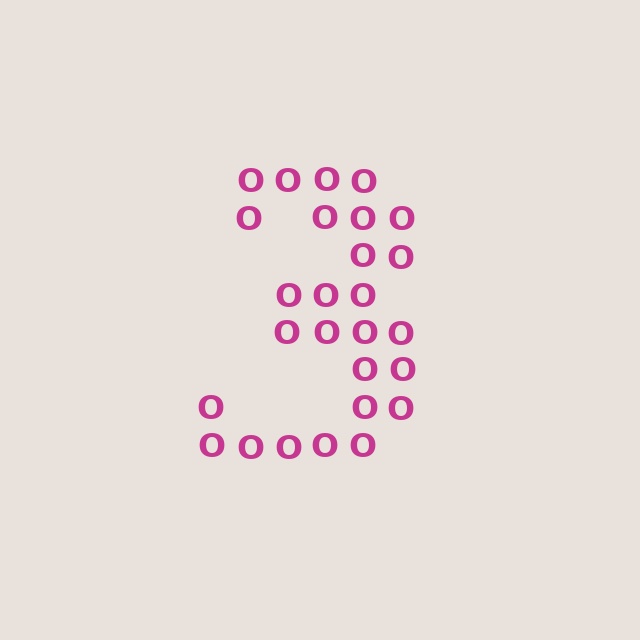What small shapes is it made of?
It is made of small letter O's.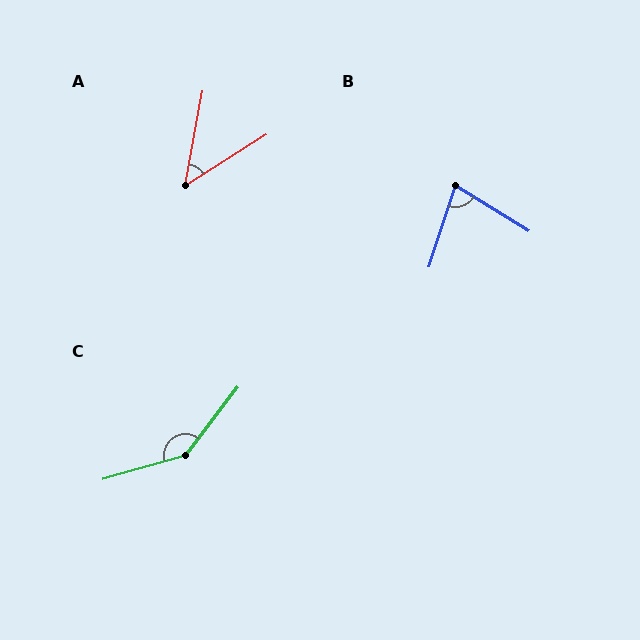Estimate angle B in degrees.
Approximately 76 degrees.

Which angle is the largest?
C, at approximately 143 degrees.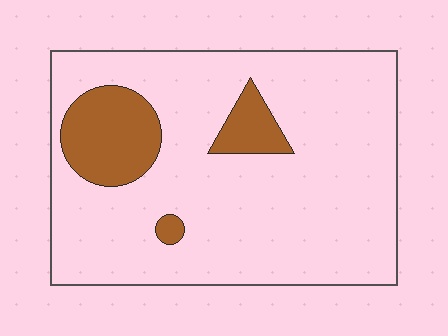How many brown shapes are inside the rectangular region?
3.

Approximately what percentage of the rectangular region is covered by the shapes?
Approximately 15%.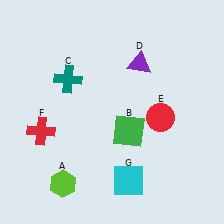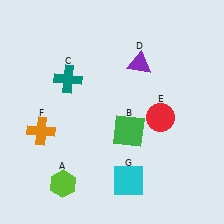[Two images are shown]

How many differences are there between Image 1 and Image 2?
There is 1 difference between the two images.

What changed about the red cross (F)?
In Image 1, F is red. In Image 2, it changed to orange.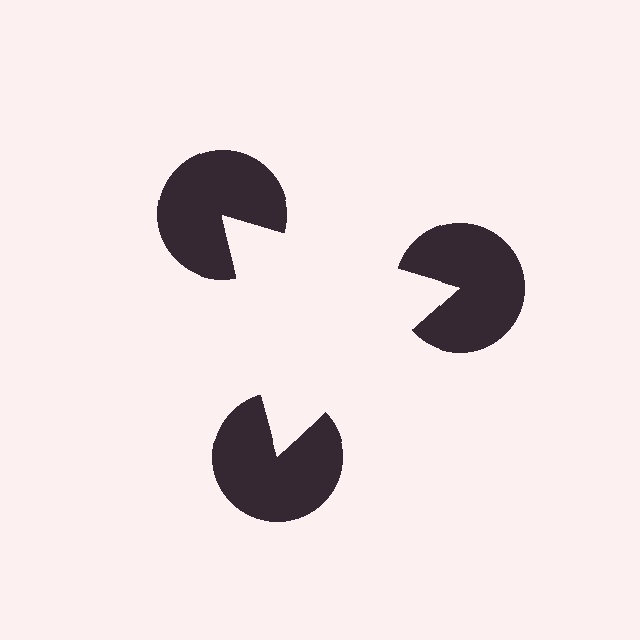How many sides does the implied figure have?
3 sides.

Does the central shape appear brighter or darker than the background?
It typically appears slightly brighter than the background, even though no actual brightness change is drawn.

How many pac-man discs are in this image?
There are 3 — one at each vertex of the illusory triangle.